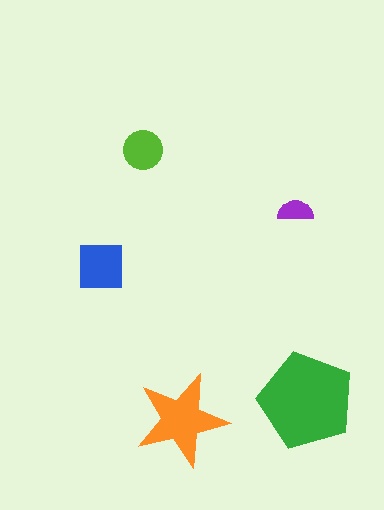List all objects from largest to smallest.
The green pentagon, the orange star, the blue square, the lime circle, the purple semicircle.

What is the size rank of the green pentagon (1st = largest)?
1st.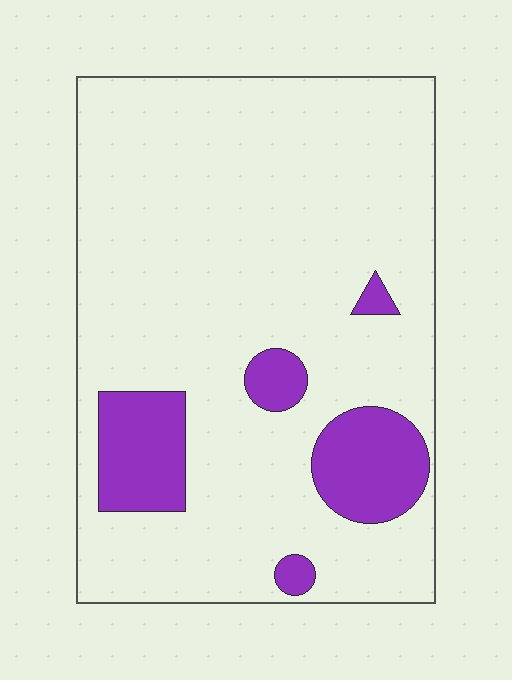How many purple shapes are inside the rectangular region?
5.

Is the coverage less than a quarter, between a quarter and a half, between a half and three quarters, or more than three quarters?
Less than a quarter.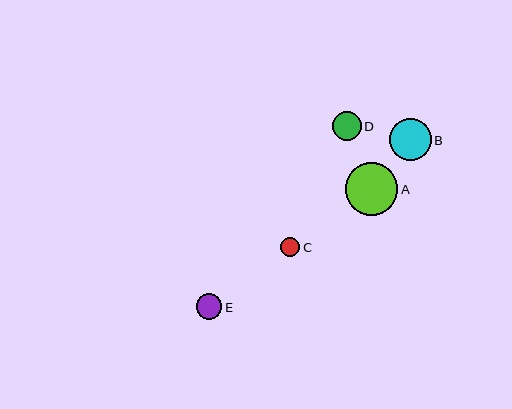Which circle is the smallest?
Circle C is the smallest with a size of approximately 19 pixels.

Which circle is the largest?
Circle A is the largest with a size of approximately 53 pixels.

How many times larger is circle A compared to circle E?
Circle A is approximately 2.1 times the size of circle E.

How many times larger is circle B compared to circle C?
Circle B is approximately 2.2 times the size of circle C.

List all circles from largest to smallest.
From largest to smallest: A, B, D, E, C.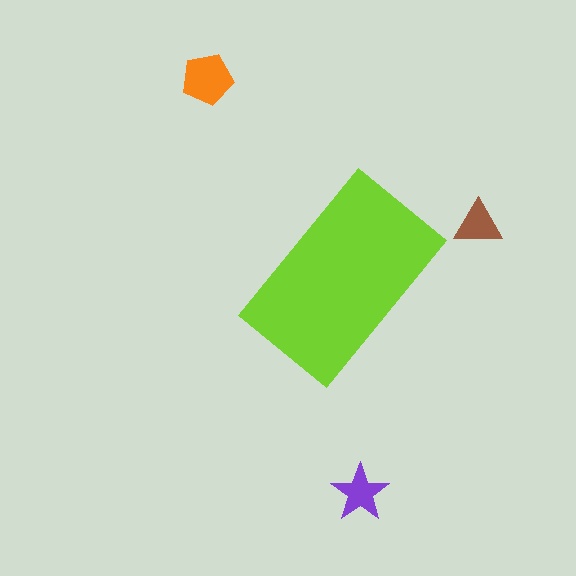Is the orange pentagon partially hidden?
No, the orange pentagon is fully visible.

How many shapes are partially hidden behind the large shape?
0 shapes are partially hidden.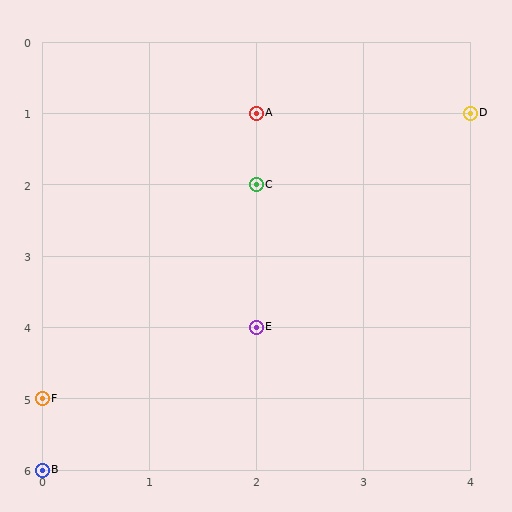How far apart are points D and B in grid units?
Points D and B are 4 columns and 5 rows apart (about 6.4 grid units diagonally).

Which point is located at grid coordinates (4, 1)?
Point D is at (4, 1).